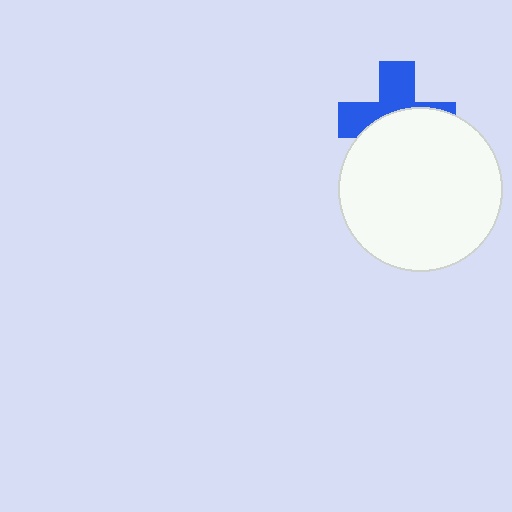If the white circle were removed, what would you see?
You would see the complete blue cross.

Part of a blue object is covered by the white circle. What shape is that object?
It is a cross.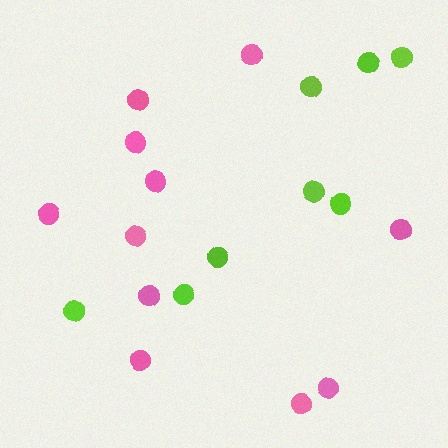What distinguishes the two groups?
There are 2 groups: one group of pink circles (11) and one group of lime circles (8).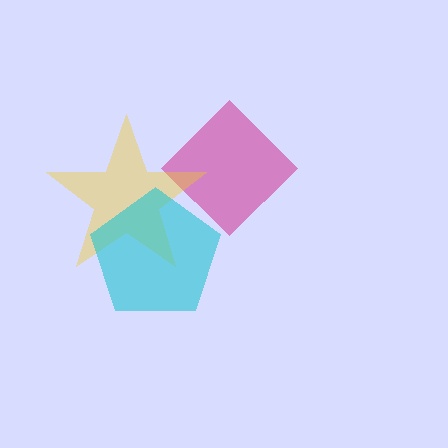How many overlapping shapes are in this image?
There are 3 overlapping shapes in the image.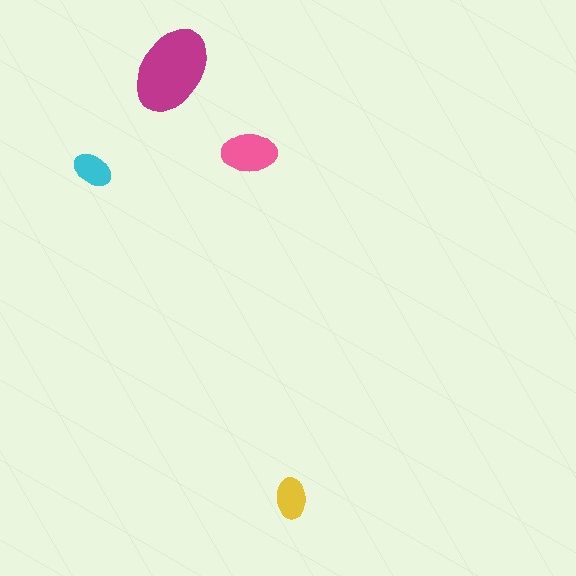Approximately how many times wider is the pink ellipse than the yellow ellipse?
About 1.5 times wider.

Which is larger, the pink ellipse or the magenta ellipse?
The magenta one.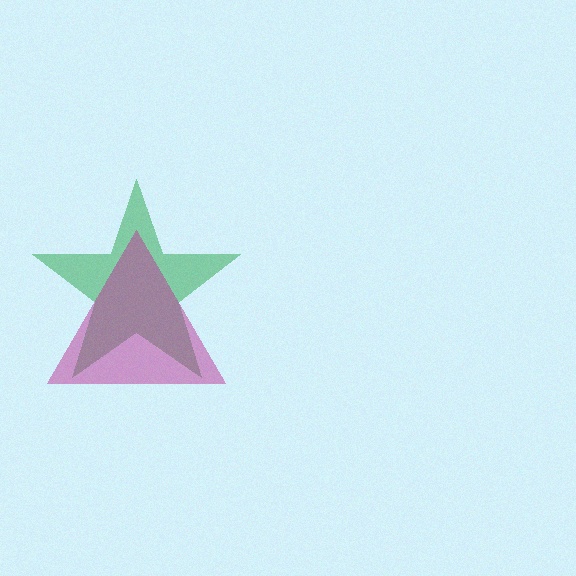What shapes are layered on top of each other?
The layered shapes are: a green star, a magenta triangle.